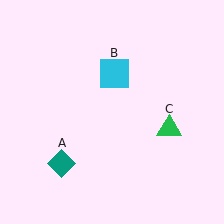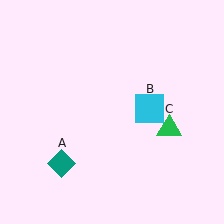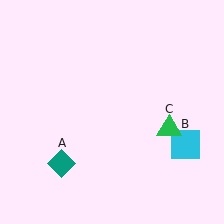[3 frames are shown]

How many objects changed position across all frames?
1 object changed position: cyan square (object B).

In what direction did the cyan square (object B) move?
The cyan square (object B) moved down and to the right.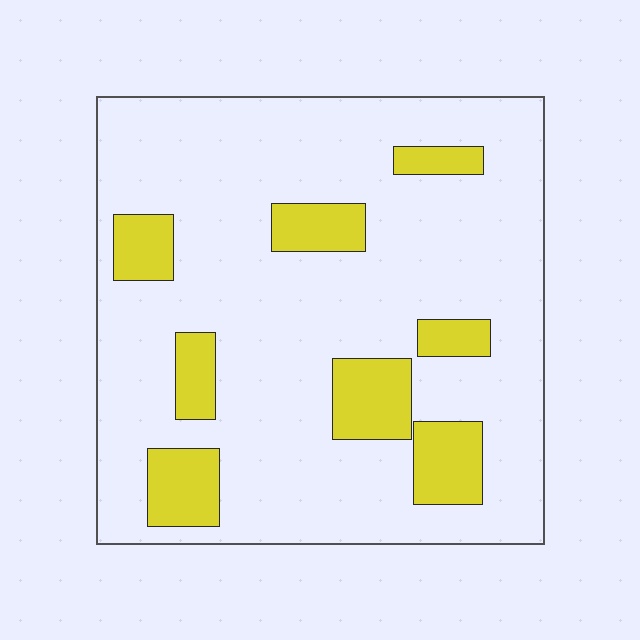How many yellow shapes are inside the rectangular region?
8.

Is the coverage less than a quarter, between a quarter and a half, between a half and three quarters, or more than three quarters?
Less than a quarter.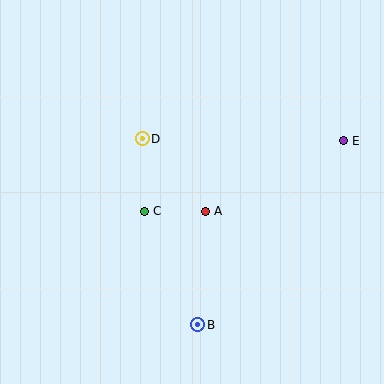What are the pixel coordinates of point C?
Point C is at (144, 211).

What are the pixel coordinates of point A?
Point A is at (205, 211).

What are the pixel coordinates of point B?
Point B is at (198, 325).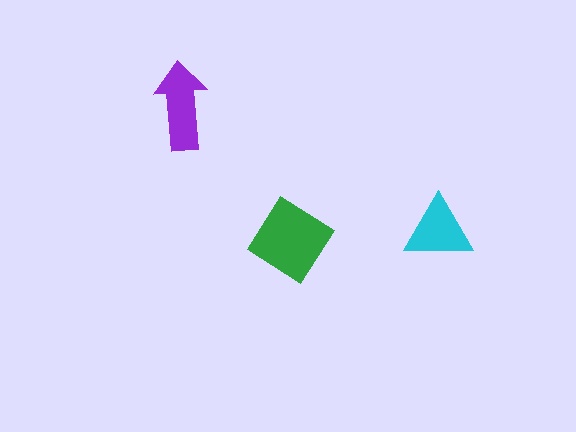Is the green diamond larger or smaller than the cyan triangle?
Larger.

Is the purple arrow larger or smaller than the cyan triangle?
Larger.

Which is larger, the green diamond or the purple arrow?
The green diamond.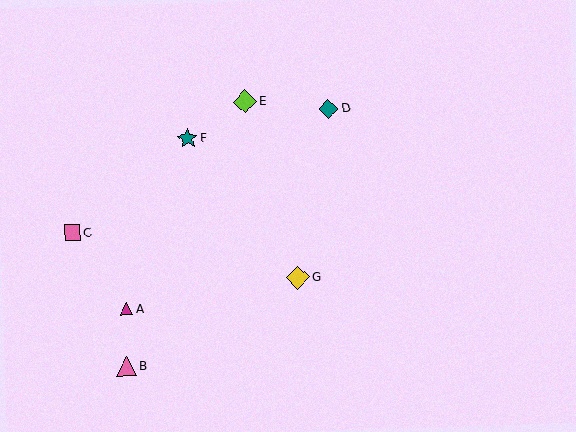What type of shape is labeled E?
Shape E is a lime diamond.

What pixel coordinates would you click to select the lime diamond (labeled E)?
Click at (245, 102) to select the lime diamond E.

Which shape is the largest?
The yellow diamond (labeled G) is the largest.